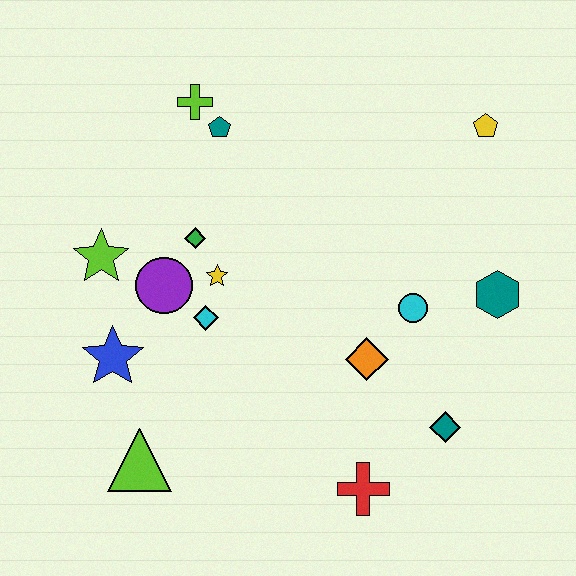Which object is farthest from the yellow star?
The yellow pentagon is farthest from the yellow star.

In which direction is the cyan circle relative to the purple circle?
The cyan circle is to the right of the purple circle.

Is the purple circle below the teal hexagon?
No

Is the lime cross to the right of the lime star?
Yes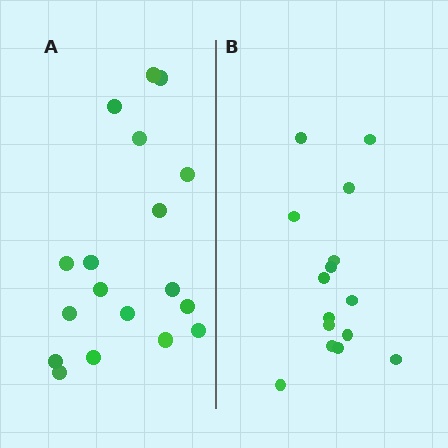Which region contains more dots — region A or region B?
Region A (the left region) has more dots.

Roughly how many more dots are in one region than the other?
Region A has just a few more — roughly 2 or 3 more dots than region B.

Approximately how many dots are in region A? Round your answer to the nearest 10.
About 20 dots. (The exact count is 18, which rounds to 20.)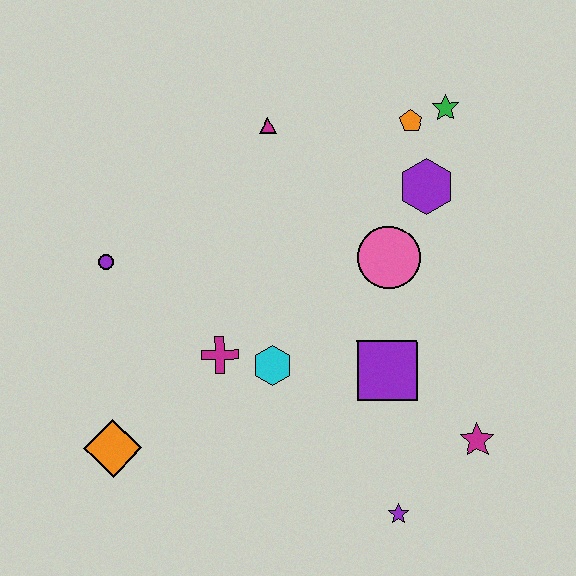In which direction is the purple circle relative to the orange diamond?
The purple circle is above the orange diamond.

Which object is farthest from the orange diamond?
The green star is farthest from the orange diamond.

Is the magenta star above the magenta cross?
No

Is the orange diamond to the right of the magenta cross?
No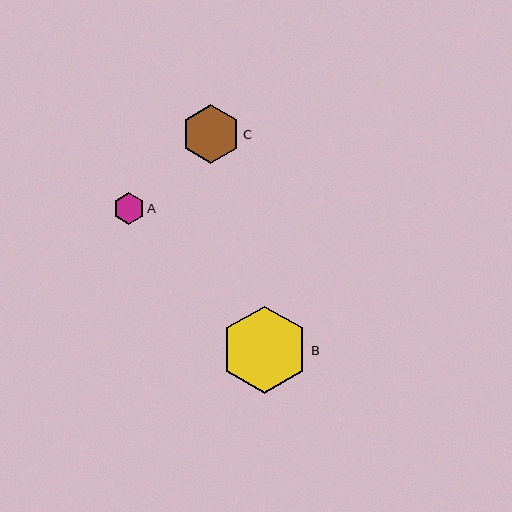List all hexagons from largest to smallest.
From largest to smallest: B, C, A.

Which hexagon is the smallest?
Hexagon A is the smallest with a size of approximately 31 pixels.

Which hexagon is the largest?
Hexagon B is the largest with a size of approximately 87 pixels.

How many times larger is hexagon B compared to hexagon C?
Hexagon B is approximately 1.5 times the size of hexagon C.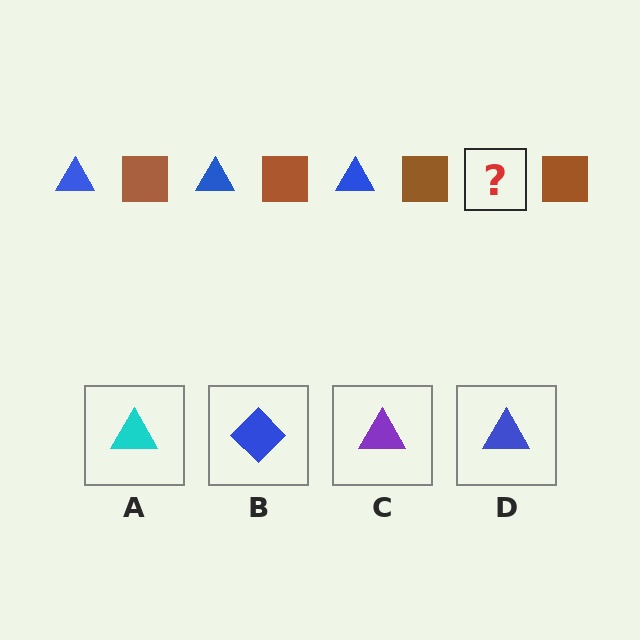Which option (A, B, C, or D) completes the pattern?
D.